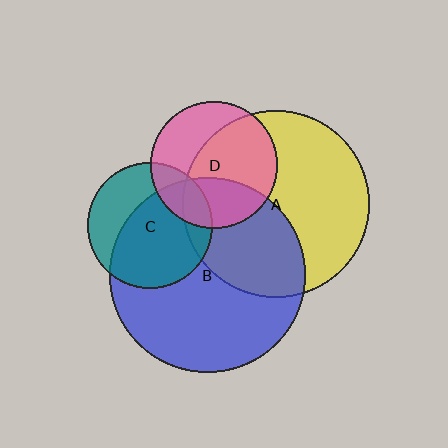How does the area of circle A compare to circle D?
Approximately 2.2 times.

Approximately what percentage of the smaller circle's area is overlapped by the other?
Approximately 65%.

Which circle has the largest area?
Circle B (blue).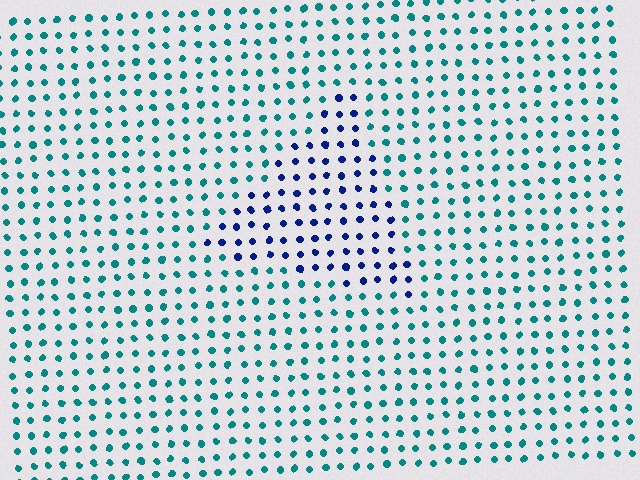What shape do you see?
I see a triangle.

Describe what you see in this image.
The image is filled with small teal elements in a uniform arrangement. A triangle-shaped region is visible where the elements are tinted to a slightly different hue, forming a subtle color boundary.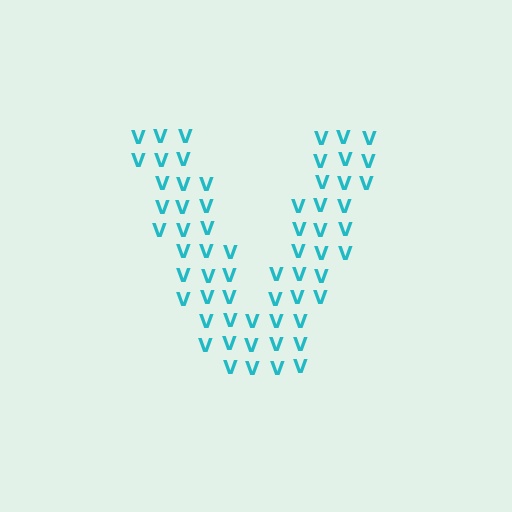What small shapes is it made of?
It is made of small letter V's.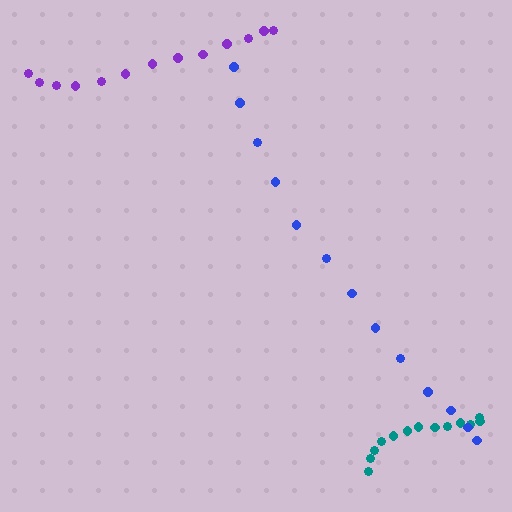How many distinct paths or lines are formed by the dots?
There are 3 distinct paths.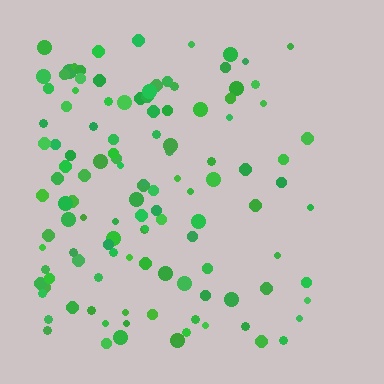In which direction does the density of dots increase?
From right to left, with the left side densest.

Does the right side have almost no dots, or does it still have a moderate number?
Still a moderate number, just noticeably fewer than the left.